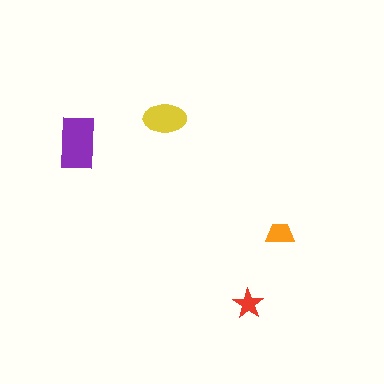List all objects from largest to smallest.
The purple rectangle, the yellow ellipse, the orange trapezoid, the red star.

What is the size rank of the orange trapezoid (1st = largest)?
3rd.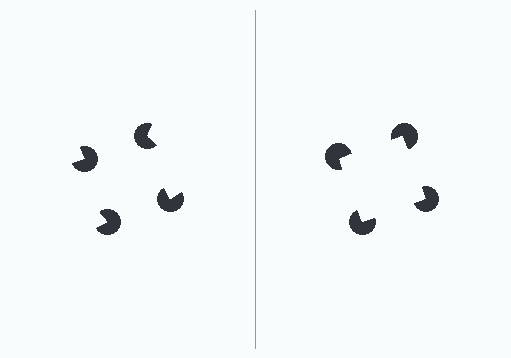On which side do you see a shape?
An illusory square appears on the right side. On the left side the wedge cuts are rotated, so no coherent shape forms.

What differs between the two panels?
The pac-man discs are positioned identically on both sides; only the wedge orientations differ. On the right they align to a square; on the left they are misaligned.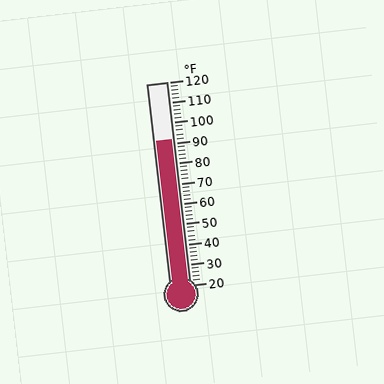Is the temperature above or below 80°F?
The temperature is above 80°F.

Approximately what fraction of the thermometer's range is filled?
The thermometer is filled to approximately 70% of its range.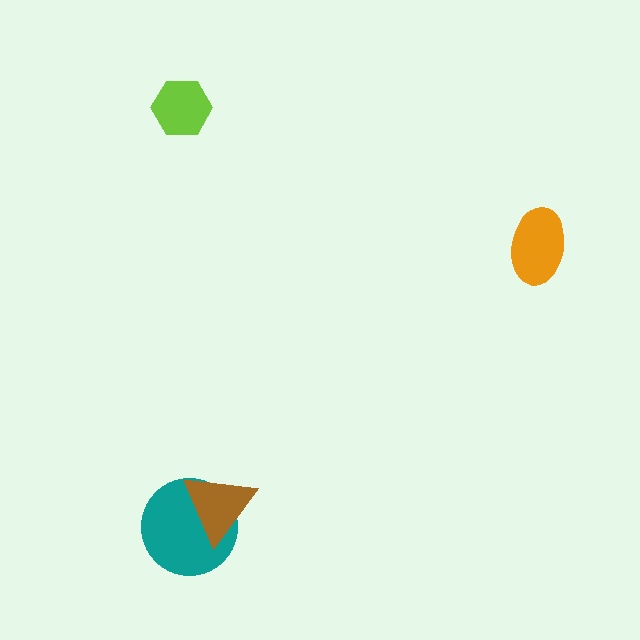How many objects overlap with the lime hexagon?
0 objects overlap with the lime hexagon.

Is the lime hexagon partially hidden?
No, no other shape covers it.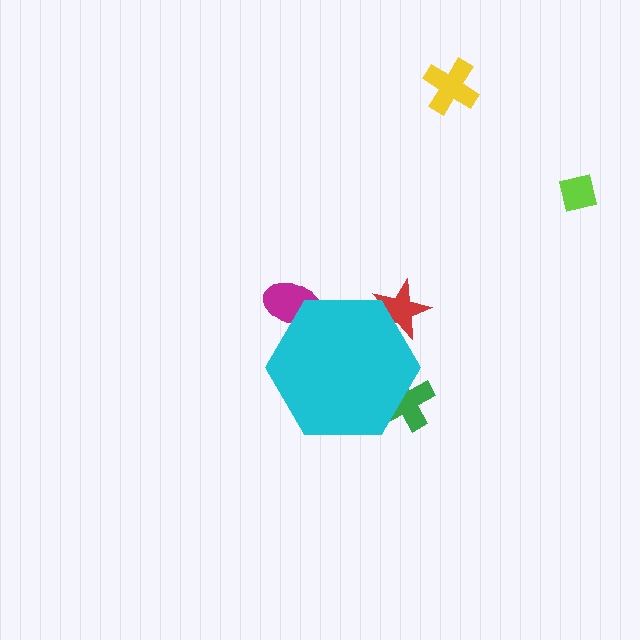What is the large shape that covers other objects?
A cyan hexagon.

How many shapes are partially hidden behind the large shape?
3 shapes are partially hidden.